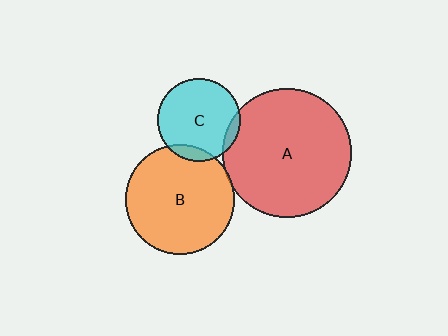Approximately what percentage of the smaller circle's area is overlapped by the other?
Approximately 5%.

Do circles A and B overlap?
Yes.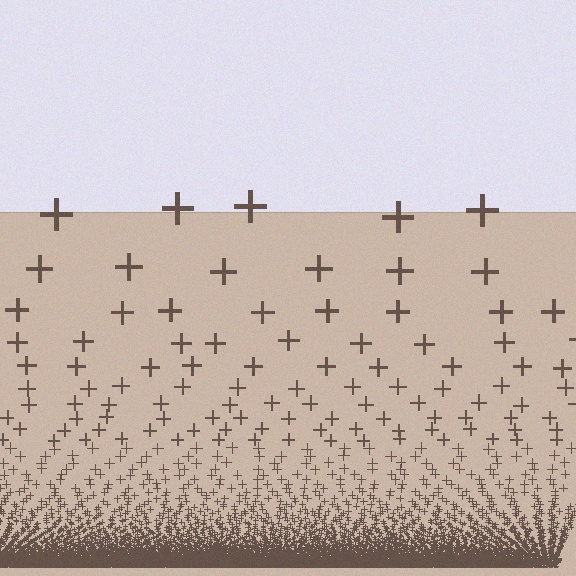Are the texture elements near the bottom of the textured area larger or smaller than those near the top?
Smaller. The gradient is inverted — elements near the bottom are smaller and denser.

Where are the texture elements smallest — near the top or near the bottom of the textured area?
Near the bottom.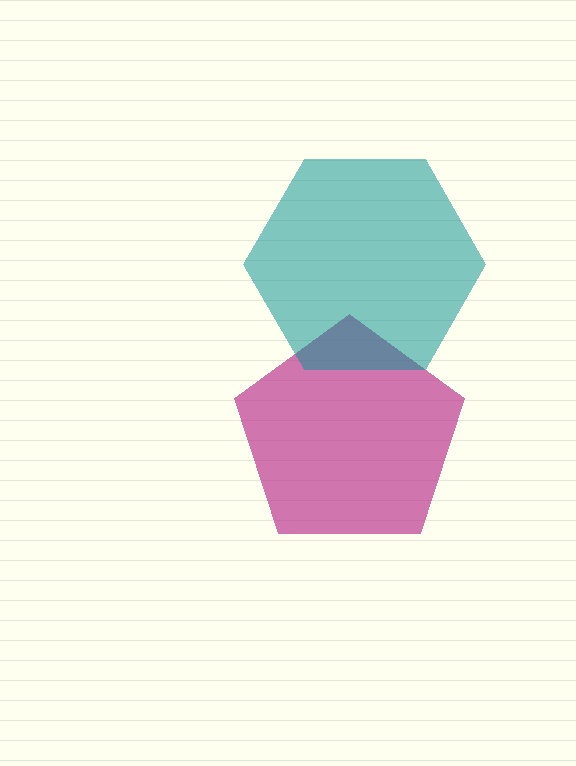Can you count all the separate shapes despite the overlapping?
Yes, there are 2 separate shapes.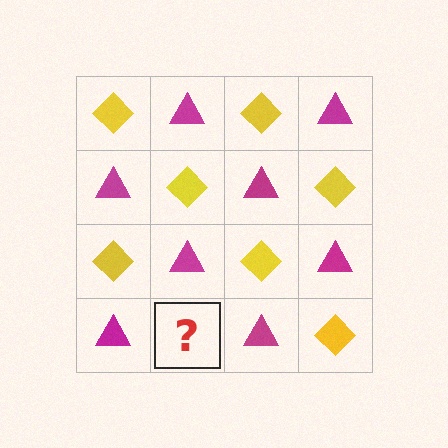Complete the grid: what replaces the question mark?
The question mark should be replaced with a yellow diamond.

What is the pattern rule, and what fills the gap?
The rule is that it alternates yellow diamond and magenta triangle in a checkerboard pattern. The gap should be filled with a yellow diamond.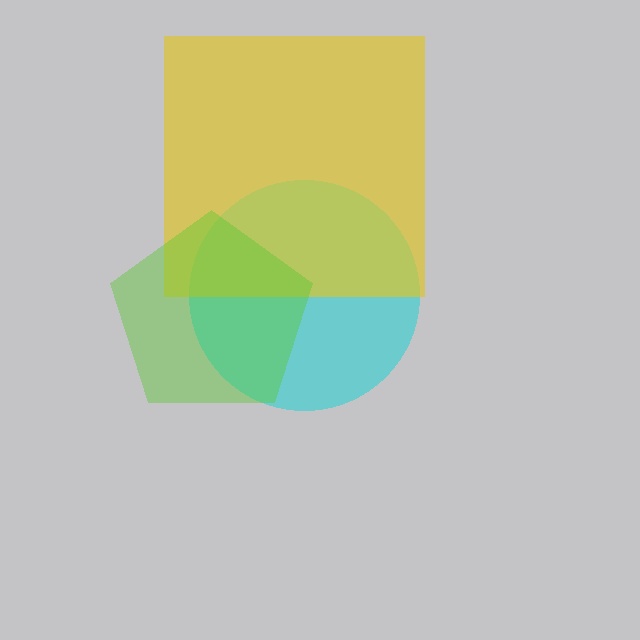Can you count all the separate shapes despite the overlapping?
Yes, there are 3 separate shapes.